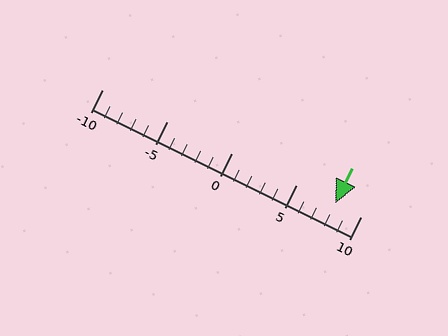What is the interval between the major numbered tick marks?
The major tick marks are spaced 5 units apart.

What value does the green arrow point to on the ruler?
The green arrow points to approximately 8.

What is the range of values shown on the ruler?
The ruler shows values from -10 to 10.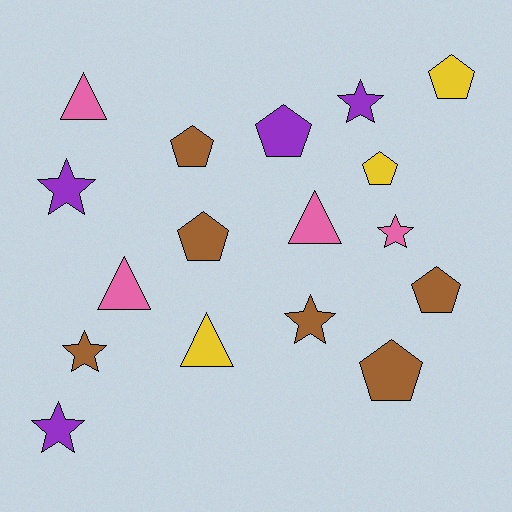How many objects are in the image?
There are 17 objects.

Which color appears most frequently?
Brown, with 6 objects.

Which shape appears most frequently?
Pentagon, with 7 objects.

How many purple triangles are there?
There are no purple triangles.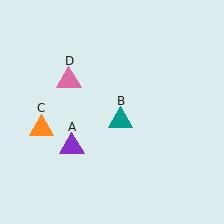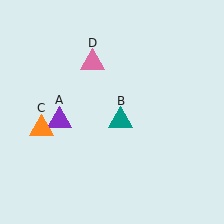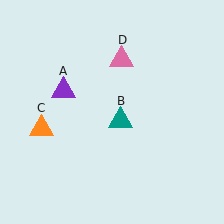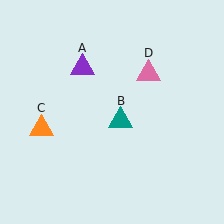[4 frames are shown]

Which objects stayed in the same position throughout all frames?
Teal triangle (object B) and orange triangle (object C) remained stationary.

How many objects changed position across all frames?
2 objects changed position: purple triangle (object A), pink triangle (object D).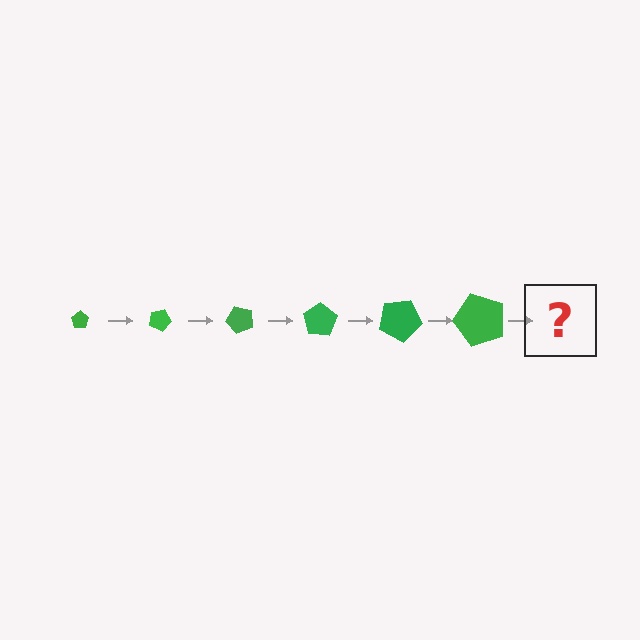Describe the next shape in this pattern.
It should be a pentagon, larger than the previous one and rotated 150 degrees from the start.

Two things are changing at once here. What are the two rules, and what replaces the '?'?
The two rules are that the pentagon grows larger each step and it rotates 25 degrees each step. The '?' should be a pentagon, larger than the previous one and rotated 150 degrees from the start.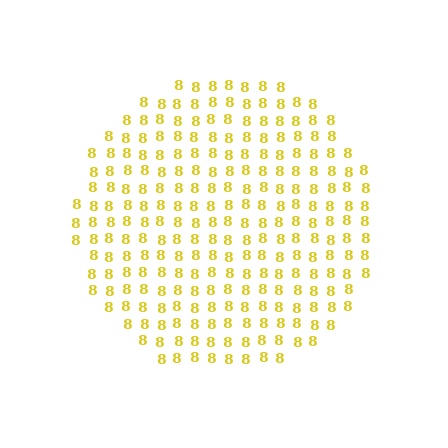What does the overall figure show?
The overall figure shows a circle.